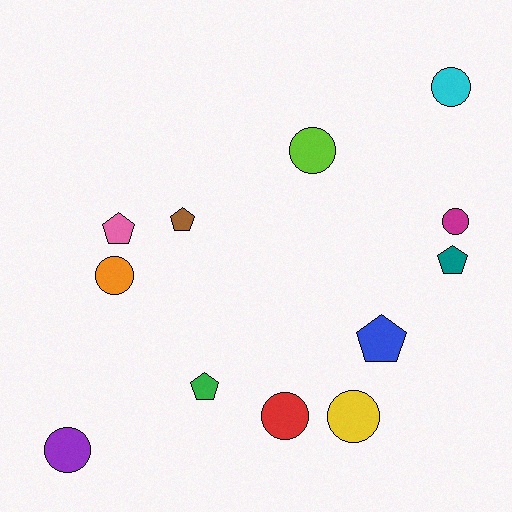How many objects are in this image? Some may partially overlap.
There are 12 objects.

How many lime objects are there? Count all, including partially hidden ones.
There is 1 lime object.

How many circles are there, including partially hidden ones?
There are 7 circles.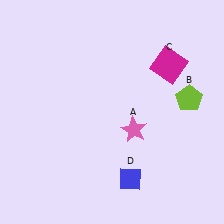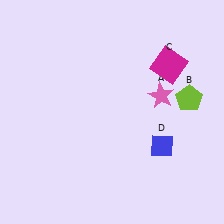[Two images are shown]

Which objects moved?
The objects that moved are: the pink star (A), the blue diamond (D).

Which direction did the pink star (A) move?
The pink star (A) moved up.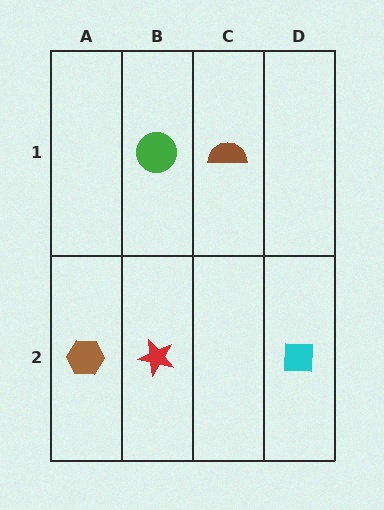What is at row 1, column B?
A green circle.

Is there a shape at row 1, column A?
No, that cell is empty.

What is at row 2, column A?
A brown hexagon.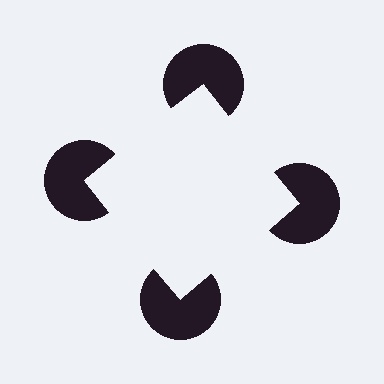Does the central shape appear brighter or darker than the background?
It typically appears slightly brighter than the background, even though no actual brightness change is drawn.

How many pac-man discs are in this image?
There are 4 — one at each vertex of the illusory square.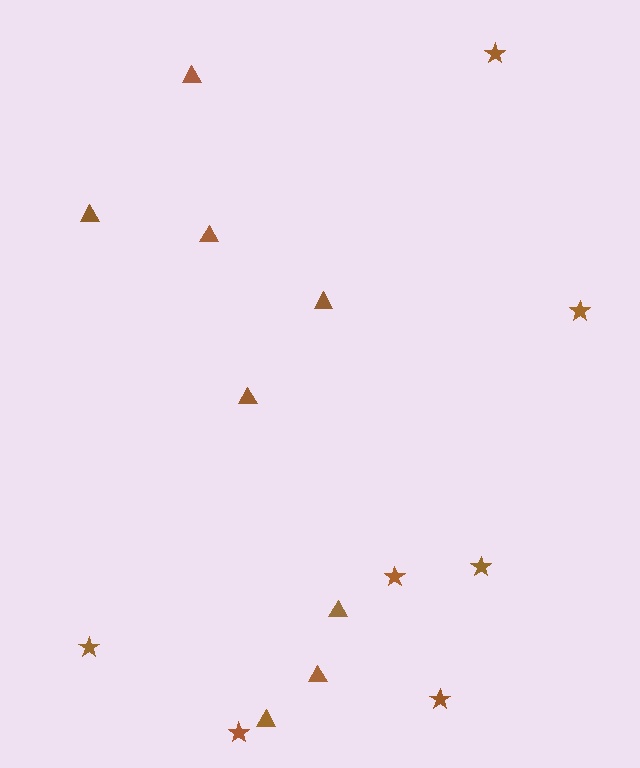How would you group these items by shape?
There are 2 groups: one group of triangles (8) and one group of stars (7).